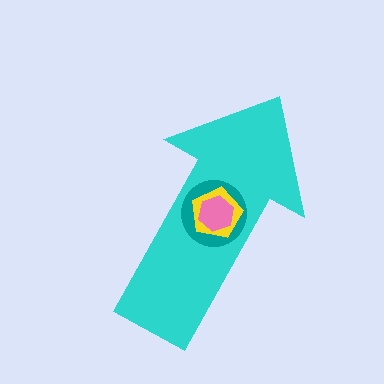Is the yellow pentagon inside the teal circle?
Yes.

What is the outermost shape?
The cyan arrow.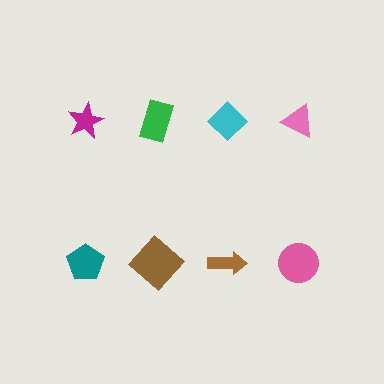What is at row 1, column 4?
A pink triangle.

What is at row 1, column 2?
A green rectangle.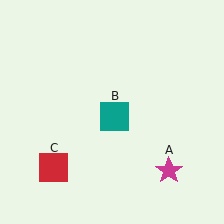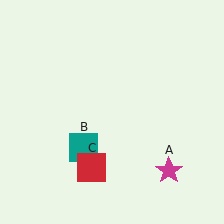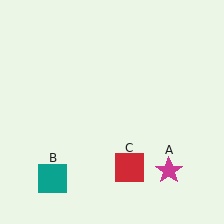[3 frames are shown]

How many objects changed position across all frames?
2 objects changed position: teal square (object B), red square (object C).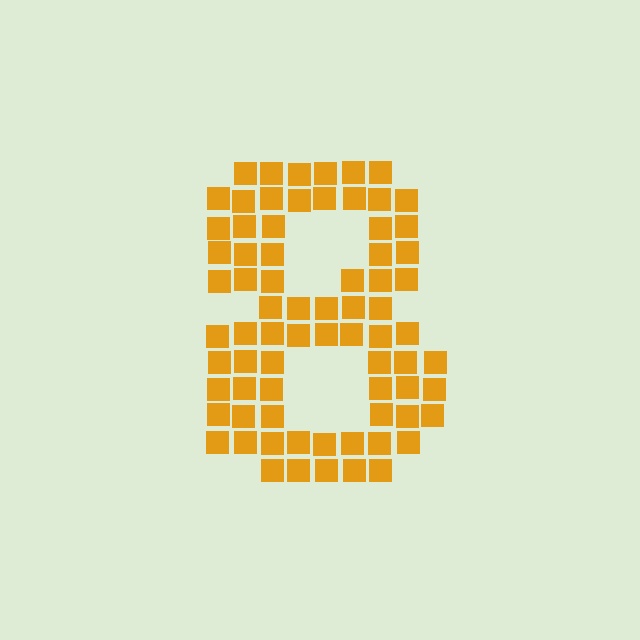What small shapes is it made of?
It is made of small squares.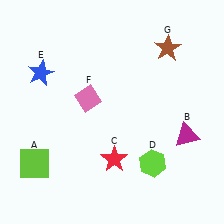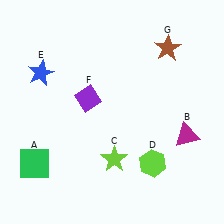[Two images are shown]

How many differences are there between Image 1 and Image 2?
There are 3 differences between the two images.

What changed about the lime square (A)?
In Image 1, A is lime. In Image 2, it changed to green.